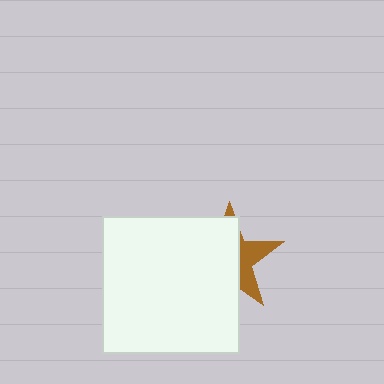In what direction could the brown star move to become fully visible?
The brown star could move right. That would shift it out from behind the white square entirely.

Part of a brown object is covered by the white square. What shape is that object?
It is a star.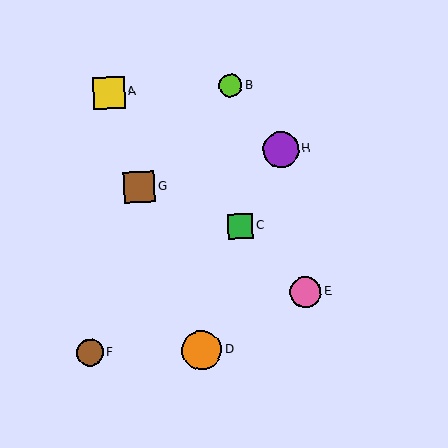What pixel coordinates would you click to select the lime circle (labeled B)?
Click at (230, 86) to select the lime circle B.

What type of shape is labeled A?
Shape A is a yellow square.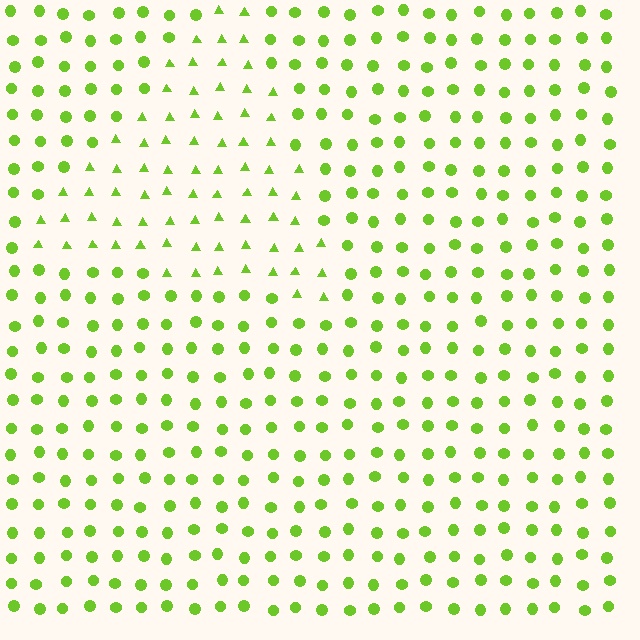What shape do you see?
I see a triangle.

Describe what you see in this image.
The image is filled with small lime elements arranged in a uniform grid. A triangle-shaped region contains triangles, while the surrounding area contains circles. The boundary is defined purely by the change in element shape.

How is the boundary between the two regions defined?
The boundary is defined by a change in element shape: triangles inside vs. circles outside. All elements share the same color and spacing.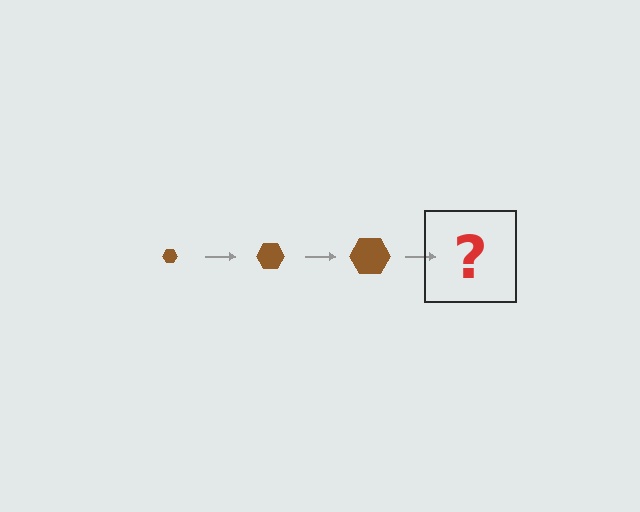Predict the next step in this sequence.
The next step is a brown hexagon, larger than the previous one.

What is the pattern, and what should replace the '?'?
The pattern is that the hexagon gets progressively larger each step. The '?' should be a brown hexagon, larger than the previous one.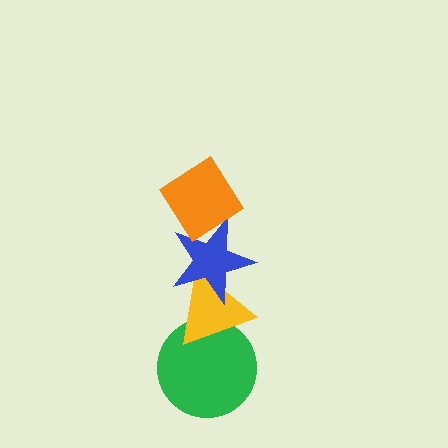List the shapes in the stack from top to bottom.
From top to bottom: the orange diamond, the blue star, the yellow triangle, the green circle.